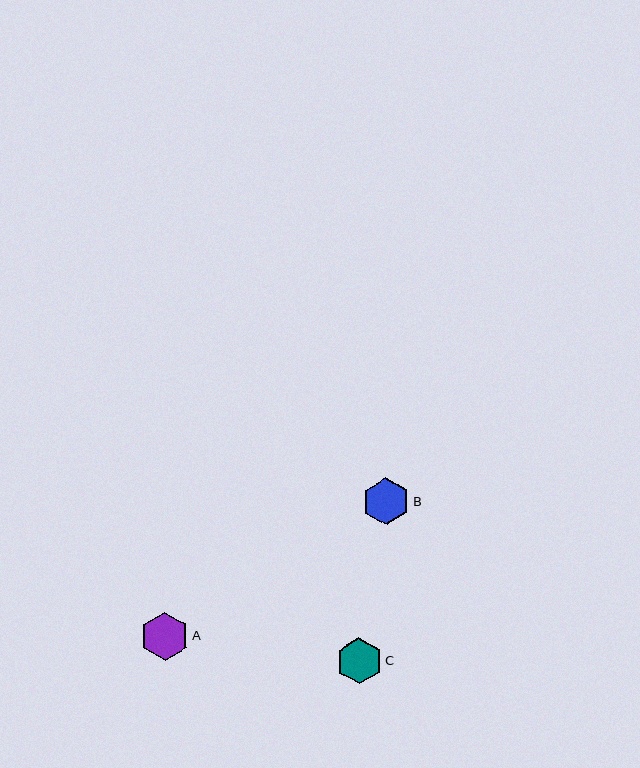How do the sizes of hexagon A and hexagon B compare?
Hexagon A and hexagon B are approximately the same size.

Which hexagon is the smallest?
Hexagon C is the smallest with a size of approximately 46 pixels.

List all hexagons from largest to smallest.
From largest to smallest: A, B, C.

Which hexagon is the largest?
Hexagon A is the largest with a size of approximately 49 pixels.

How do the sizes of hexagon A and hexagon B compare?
Hexagon A and hexagon B are approximately the same size.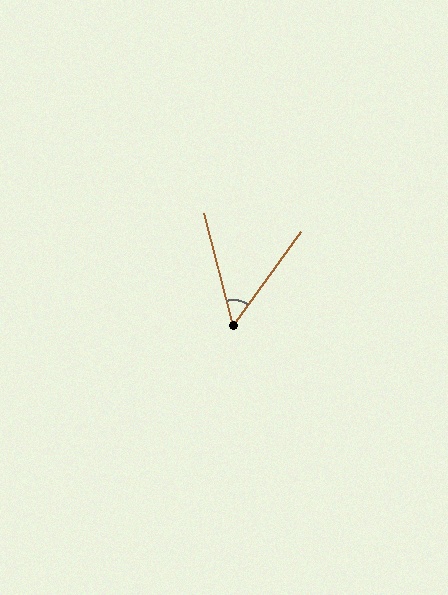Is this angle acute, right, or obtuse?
It is acute.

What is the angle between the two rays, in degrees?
Approximately 50 degrees.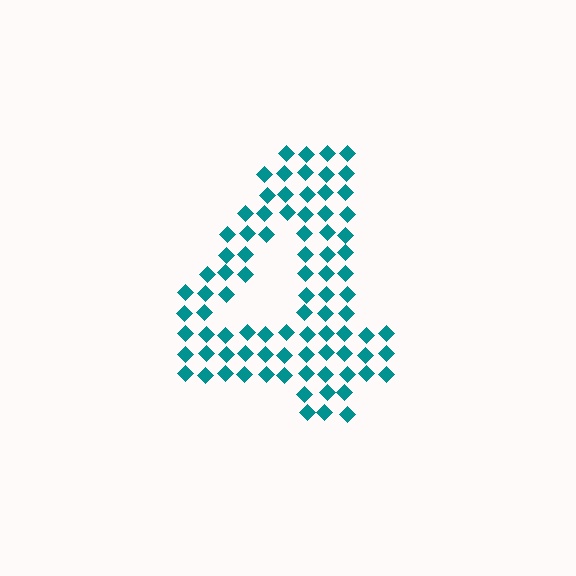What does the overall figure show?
The overall figure shows the digit 4.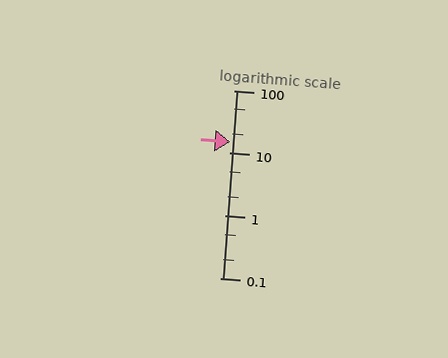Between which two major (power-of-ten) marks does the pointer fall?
The pointer is between 10 and 100.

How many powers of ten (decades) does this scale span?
The scale spans 3 decades, from 0.1 to 100.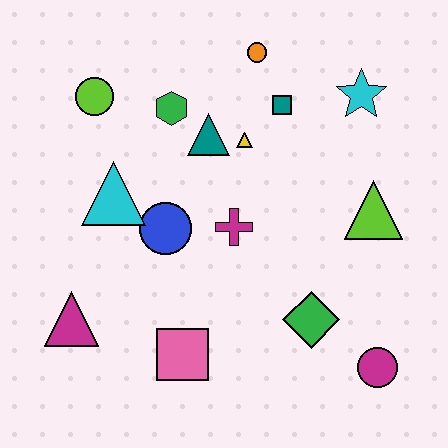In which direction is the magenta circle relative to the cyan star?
The magenta circle is below the cyan star.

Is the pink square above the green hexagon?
No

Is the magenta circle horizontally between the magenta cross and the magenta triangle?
No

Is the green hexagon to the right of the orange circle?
No